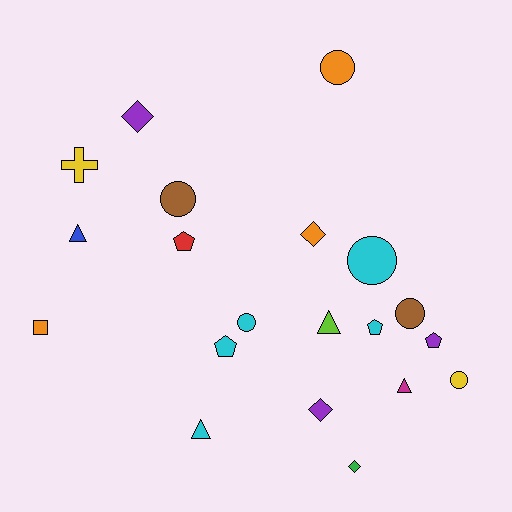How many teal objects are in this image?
There are no teal objects.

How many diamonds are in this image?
There are 4 diamonds.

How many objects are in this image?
There are 20 objects.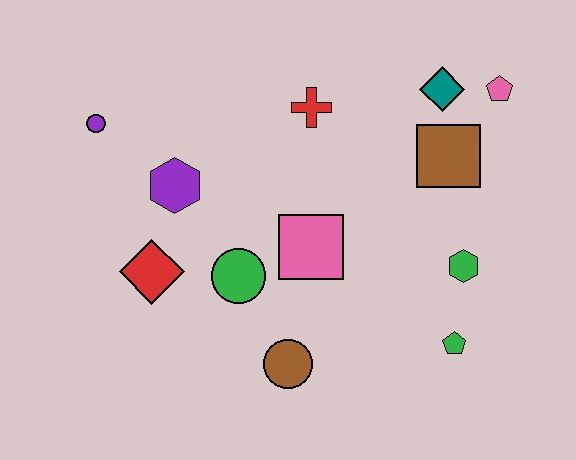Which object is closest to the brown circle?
The green circle is closest to the brown circle.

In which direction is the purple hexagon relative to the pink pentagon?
The purple hexagon is to the left of the pink pentagon.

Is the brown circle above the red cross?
No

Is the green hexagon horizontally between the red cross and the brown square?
No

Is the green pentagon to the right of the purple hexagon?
Yes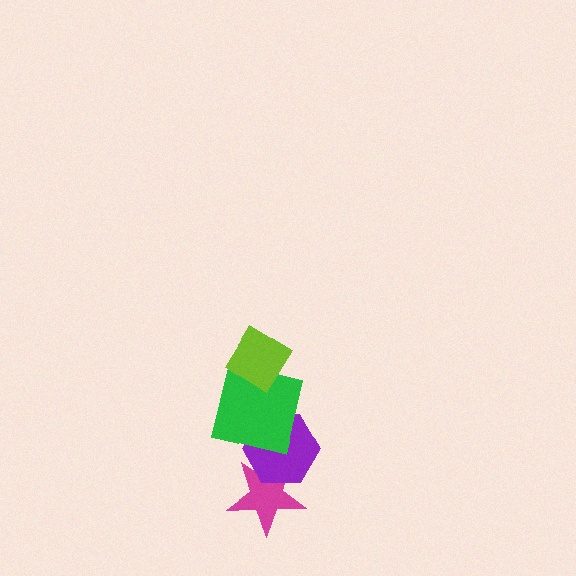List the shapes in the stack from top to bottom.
From top to bottom: the lime diamond, the green square, the purple hexagon, the magenta star.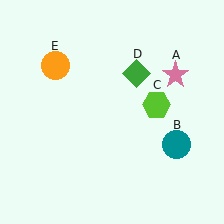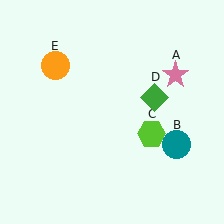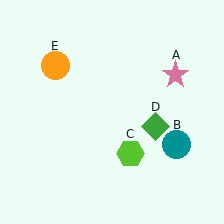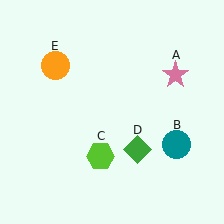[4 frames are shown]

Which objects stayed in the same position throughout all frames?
Pink star (object A) and teal circle (object B) and orange circle (object E) remained stationary.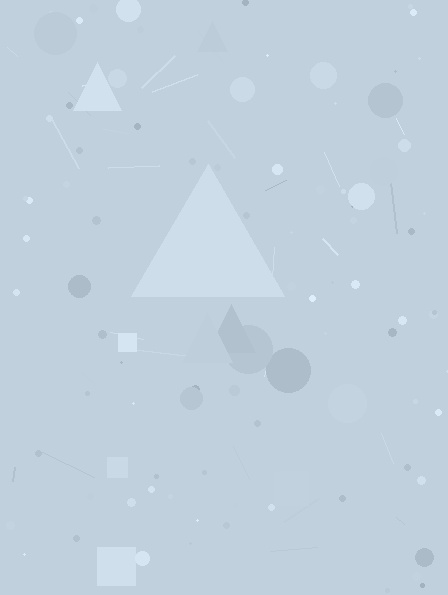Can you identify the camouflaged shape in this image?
The camouflaged shape is a triangle.